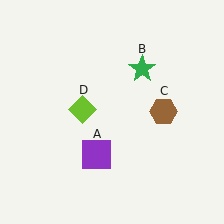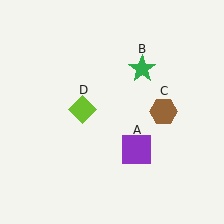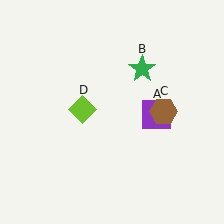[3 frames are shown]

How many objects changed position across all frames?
1 object changed position: purple square (object A).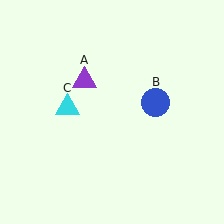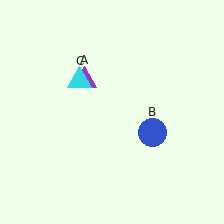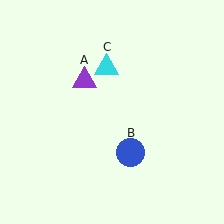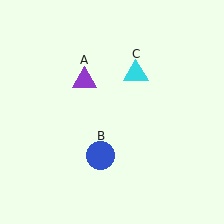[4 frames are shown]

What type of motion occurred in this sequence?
The blue circle (object B), cyan triangle (object C) rotated clockwise around the center of the scene.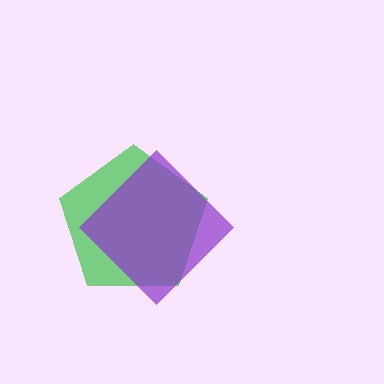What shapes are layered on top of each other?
The layered shapes are: a green pentagon, a purple diamond.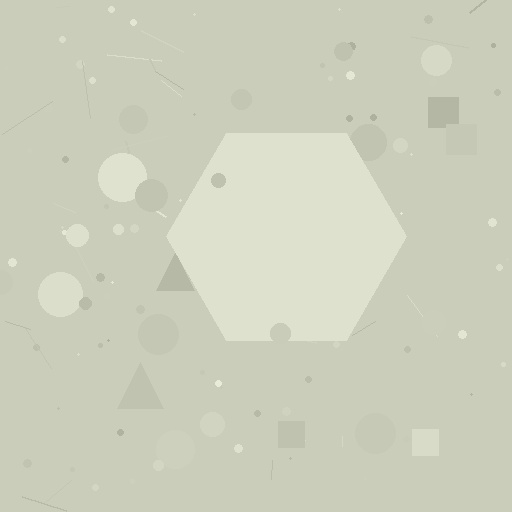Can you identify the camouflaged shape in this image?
The camouflaged shape is a hexagon.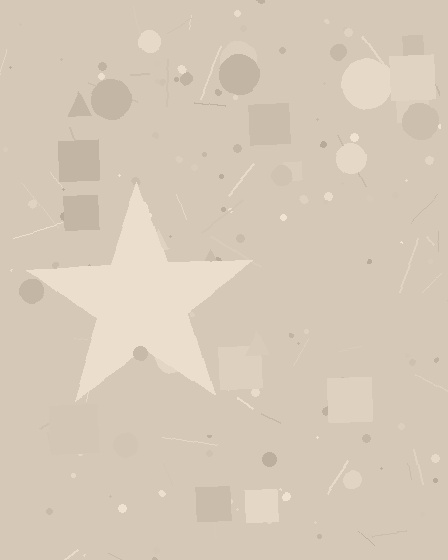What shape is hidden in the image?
A star is hidden in the image.